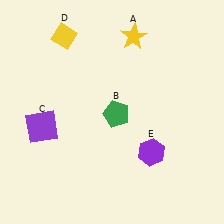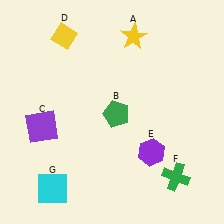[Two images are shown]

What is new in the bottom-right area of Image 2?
A green cross (F) was added in the bottom-right area of Image 2.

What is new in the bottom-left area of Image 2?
A cyan square (G) was added in the bottom-left area of Image 2.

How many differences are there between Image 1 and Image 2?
There are 2 differences between the two images.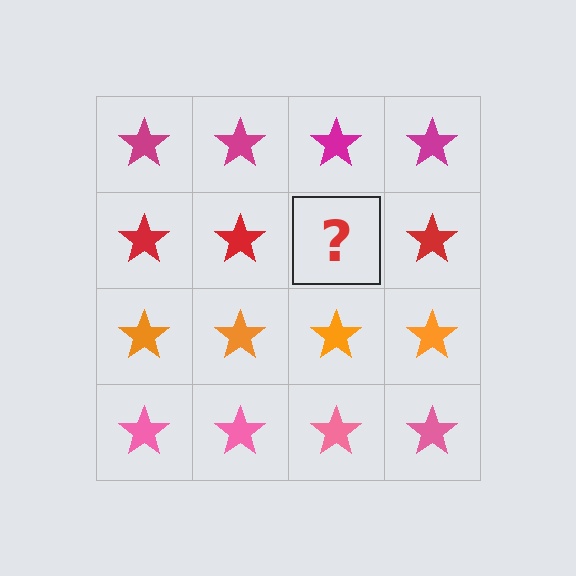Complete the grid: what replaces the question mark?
The question mark should be replaced with a red star.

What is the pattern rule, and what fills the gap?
The rule is that each row has a consistent color. The gap should be filled with a red star.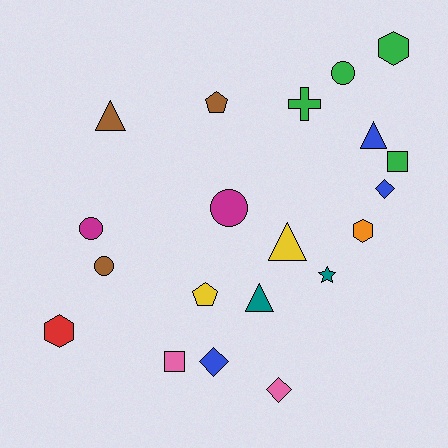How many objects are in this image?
There are 20 objects.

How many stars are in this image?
There is 1 star.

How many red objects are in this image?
There is 1 red object.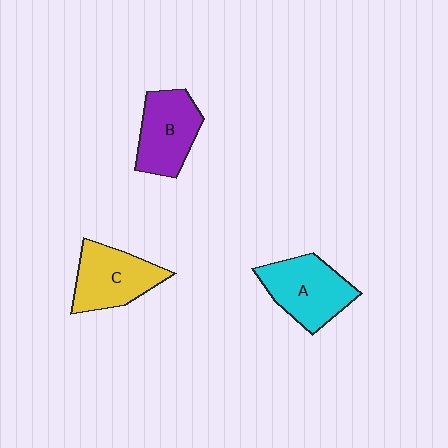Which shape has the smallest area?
Shape B (purple).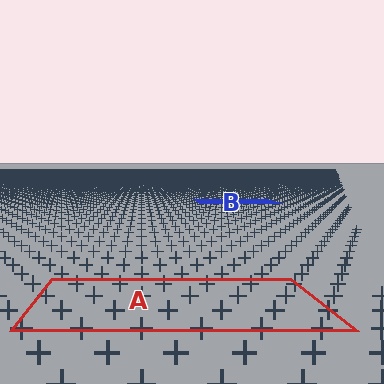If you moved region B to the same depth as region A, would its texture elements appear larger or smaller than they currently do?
They would appear larger. At a closer depth, the same texture elements are projected at a bigger on-screen size.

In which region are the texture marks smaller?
The texture marks are smaller in region B, because it is farther away.